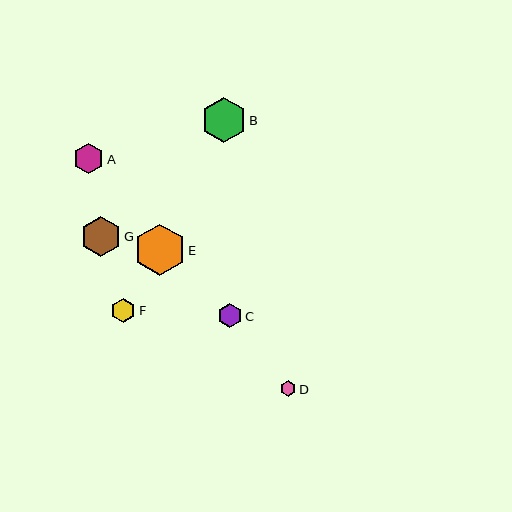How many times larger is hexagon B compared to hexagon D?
Hexagon B is approximately 3.0 times the size of hexagon D.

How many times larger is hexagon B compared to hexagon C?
Hexagon B is approximately 1.9 times the size of hexagon C.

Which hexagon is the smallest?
Hexagon D is the smallest with a size of approximately 15 pixels.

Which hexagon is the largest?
Hexagon E is the largest with a size of approximately 51 pixels.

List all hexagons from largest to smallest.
From largest to smallest: E, B, G, A, F, C, D.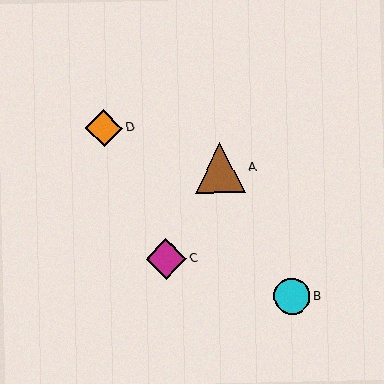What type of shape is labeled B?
Shape B is a cyan circle.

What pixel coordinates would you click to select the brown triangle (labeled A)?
Click at (220, 168) to select the brown triangle A.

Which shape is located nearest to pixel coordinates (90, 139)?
The orange diamond (labeled D) at (104, 128) is nearest to that location.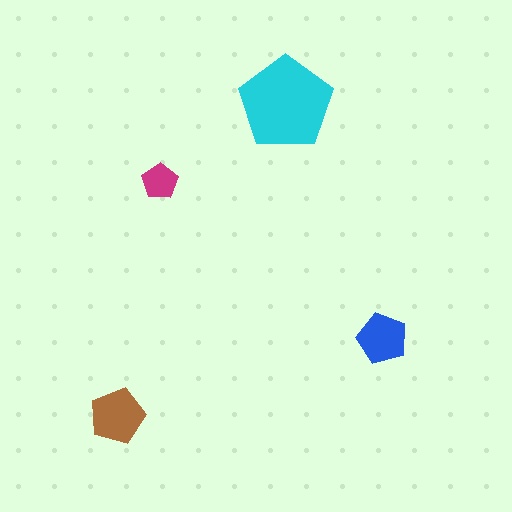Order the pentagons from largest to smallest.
the cyan one, the brown one, the blue one, the magenta one.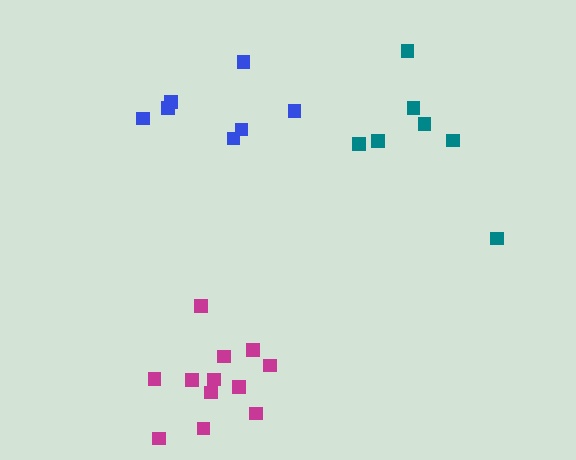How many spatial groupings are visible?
There are 3 spatial groupings.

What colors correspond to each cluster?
The clusters are colored: blue, teal, magenta.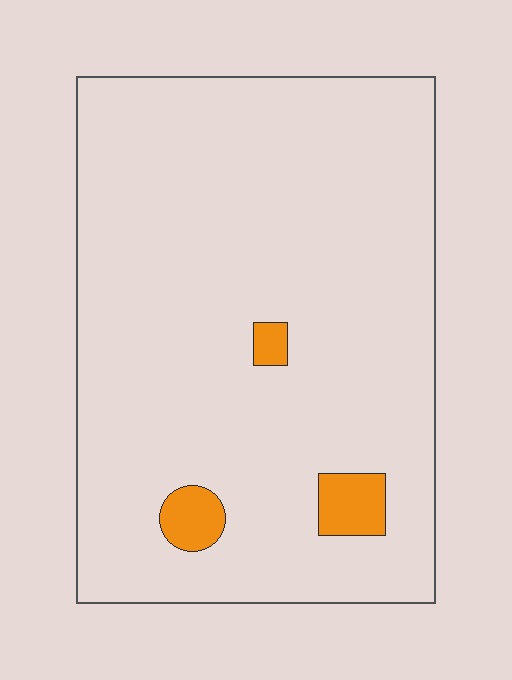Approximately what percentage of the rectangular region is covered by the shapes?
Approximately 5%.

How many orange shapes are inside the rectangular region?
3.